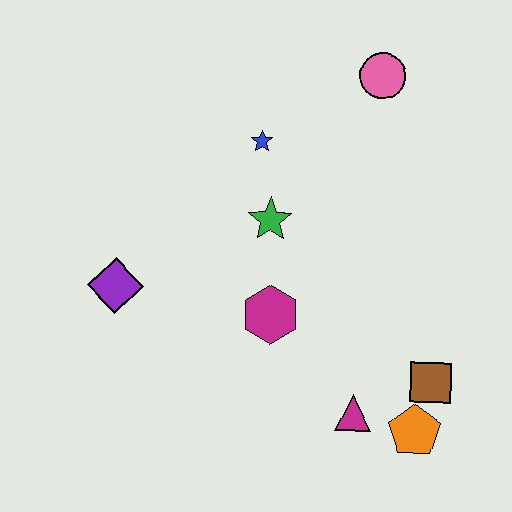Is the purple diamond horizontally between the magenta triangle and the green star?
No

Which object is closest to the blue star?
The green star is closest to the blue star.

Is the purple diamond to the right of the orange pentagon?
No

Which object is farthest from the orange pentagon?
The pink circle is farthest from the orange pentagon.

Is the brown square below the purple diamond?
Yes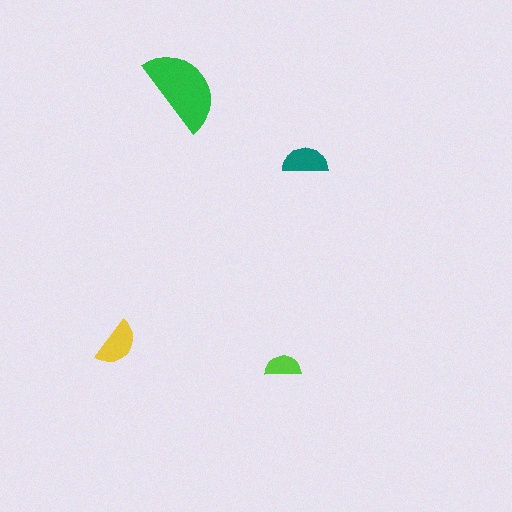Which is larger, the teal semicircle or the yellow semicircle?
The yellow one.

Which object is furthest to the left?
The yellow semicircle is leftmost.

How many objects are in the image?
There are 4 objects in the image.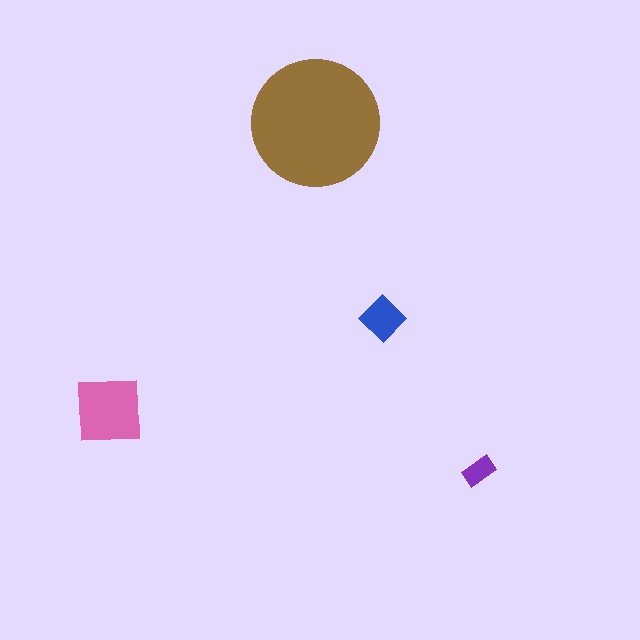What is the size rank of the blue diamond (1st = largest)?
3rd.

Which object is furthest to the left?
The pink square is leftmost.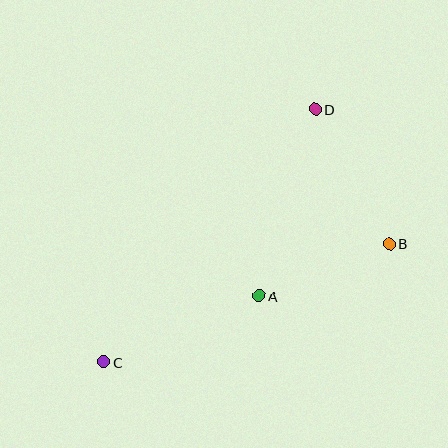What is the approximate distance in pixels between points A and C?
The distance between A and C is approximately 169 pixels.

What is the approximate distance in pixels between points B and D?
The distance between B and D is approximately 153 pixels.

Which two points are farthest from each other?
Points C and D are farthest from each other.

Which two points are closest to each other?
Points A and B are closest to each other.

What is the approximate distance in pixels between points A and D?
The distance between A and D is approximately 195 pixels.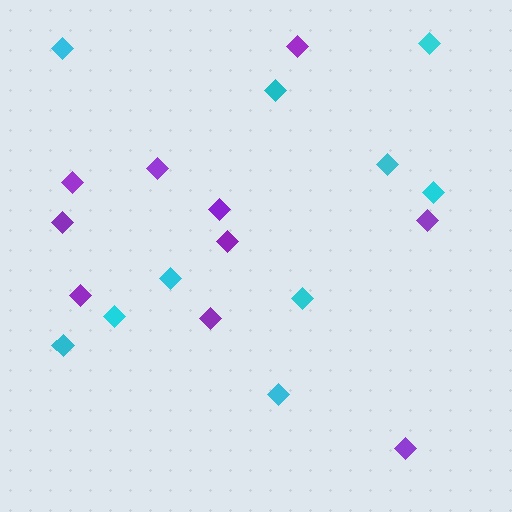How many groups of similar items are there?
There are 2 groups: one group of cyan diamonds (10) and one group of purple diamonds (10).